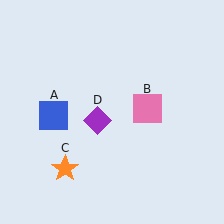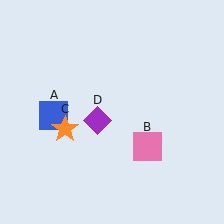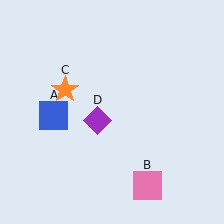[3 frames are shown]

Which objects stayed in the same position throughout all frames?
Blue square (object A) and purple diamond (object D) remained stationary.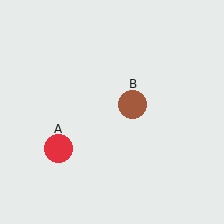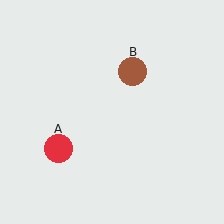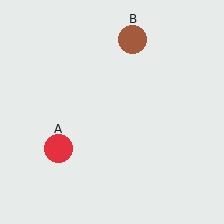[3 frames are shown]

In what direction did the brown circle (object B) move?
The brown circle (object B) moved up.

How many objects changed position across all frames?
1 object changed position: brown circle (object B).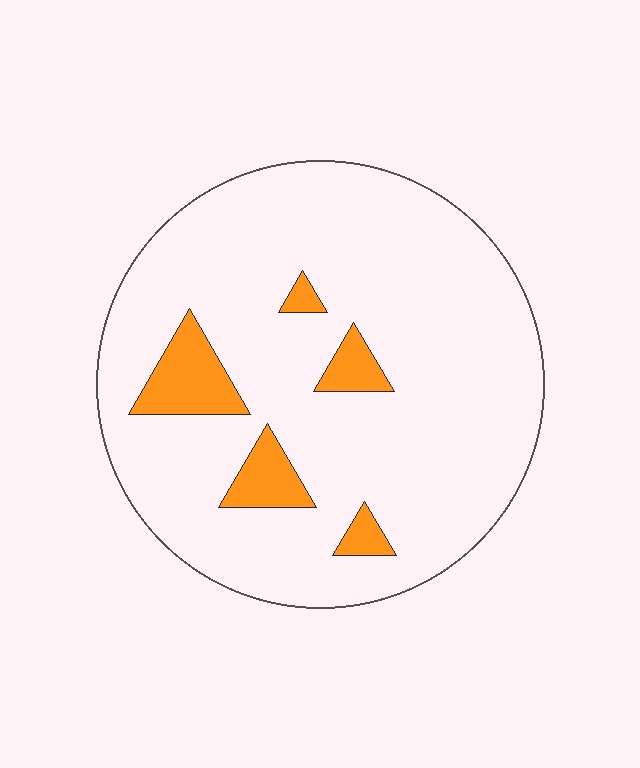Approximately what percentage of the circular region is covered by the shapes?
Approximately 10%.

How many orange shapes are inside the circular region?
5.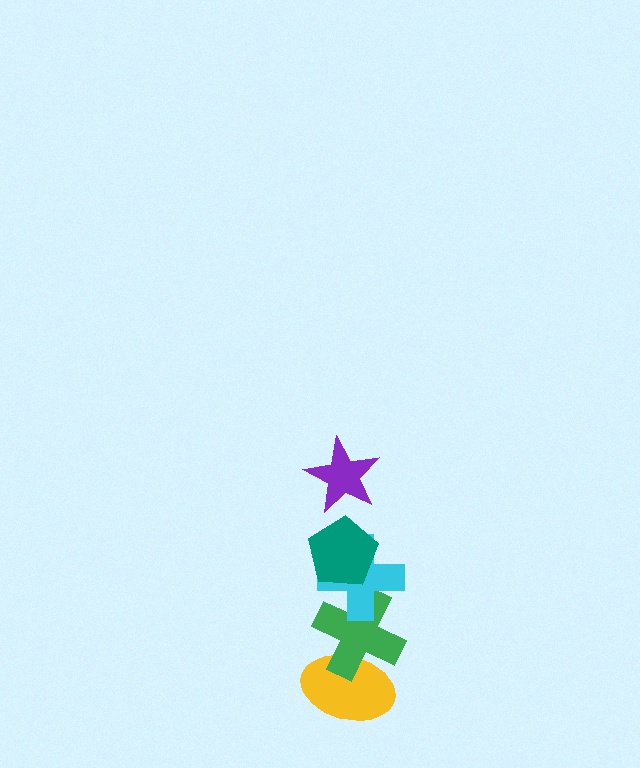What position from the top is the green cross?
The green cross is 4th from the top.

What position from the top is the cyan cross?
The cyan cross is 3rd from the top.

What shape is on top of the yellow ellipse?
The green cross is on top of the yellow ellipse.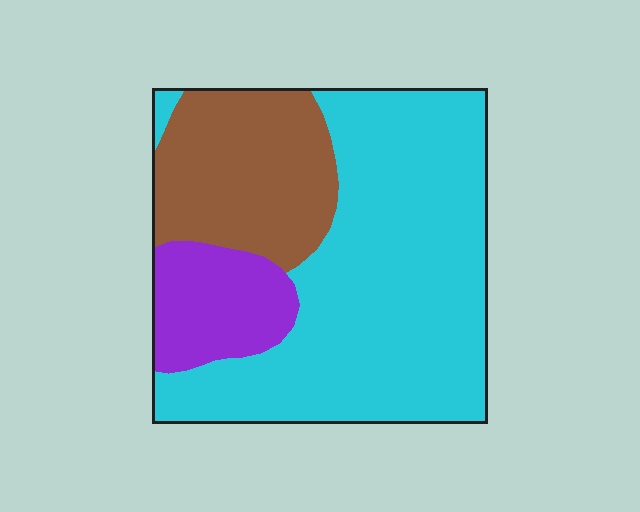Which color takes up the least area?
Purple, at roughly 15%.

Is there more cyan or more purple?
Cyan.